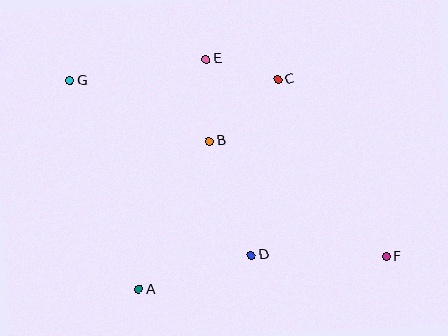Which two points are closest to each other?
Points C and E are closest to each other.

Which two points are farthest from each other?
Points F and G are farthest from each other.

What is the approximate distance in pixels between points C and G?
The distance between C and G is approximately 208 pixels.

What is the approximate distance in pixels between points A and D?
The distance between A and D is approximately 118 pixels.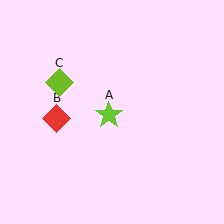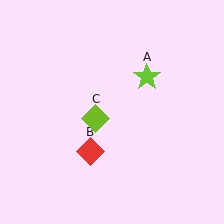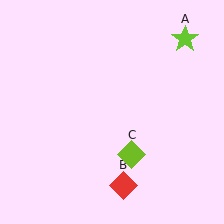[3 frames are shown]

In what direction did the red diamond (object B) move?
The red diamond (object B) moved down and to the right.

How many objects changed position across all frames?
3 objects changed position: lime star (object A), red diamond (object B), lime diamond (object C).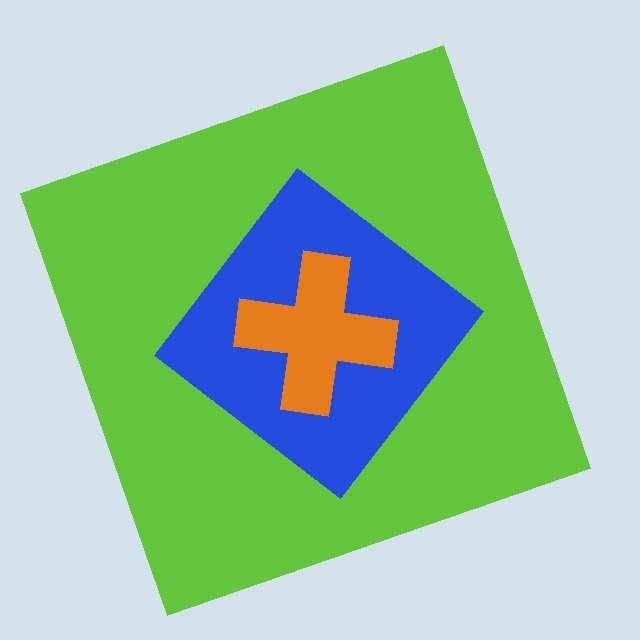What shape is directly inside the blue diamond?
The orange cross.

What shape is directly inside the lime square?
The blue diamond.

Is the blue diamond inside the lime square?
Yes.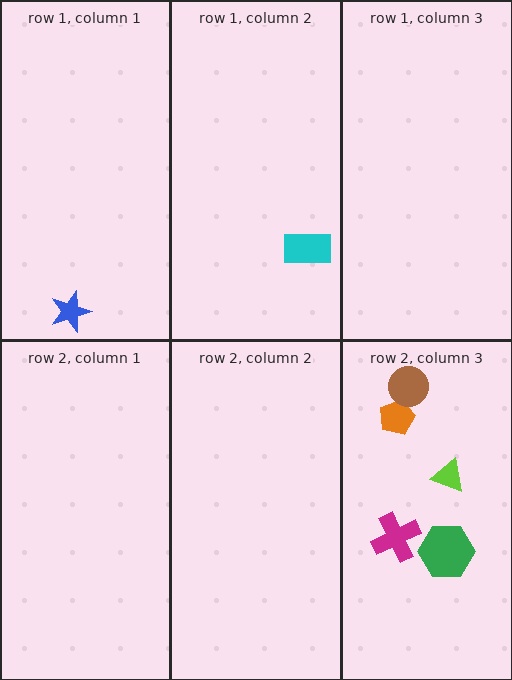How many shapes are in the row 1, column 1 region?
1.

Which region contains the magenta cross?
The row 2, column 3 region.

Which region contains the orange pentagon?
The row 2, column 3 region.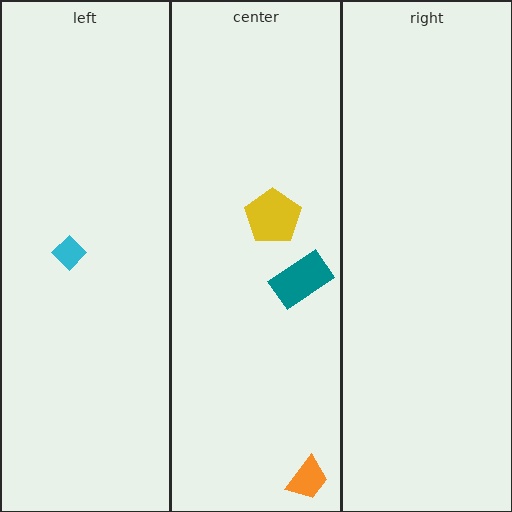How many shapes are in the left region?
1.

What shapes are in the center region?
The teal rectangle, the orange trapezoid, the yellow pentagon.